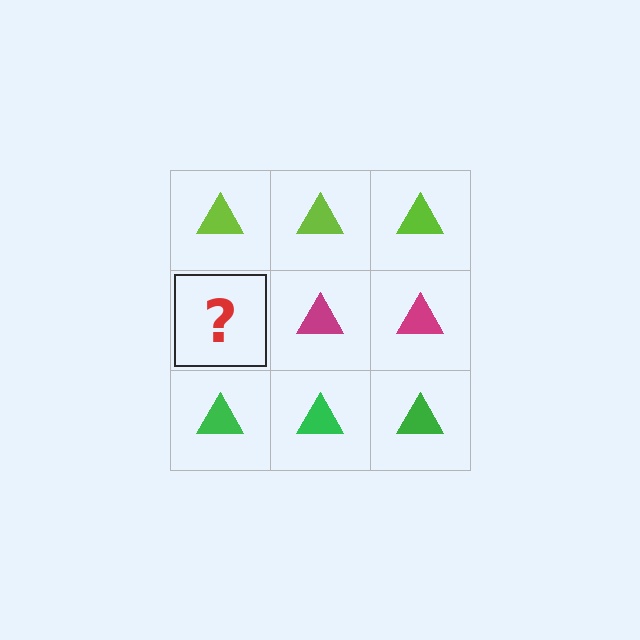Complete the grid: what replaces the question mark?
The question mark should be replaced with a magenta triangle.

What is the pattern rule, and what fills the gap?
The rule is that each row has a consistent color. The gap should be filled with a magenta triangle.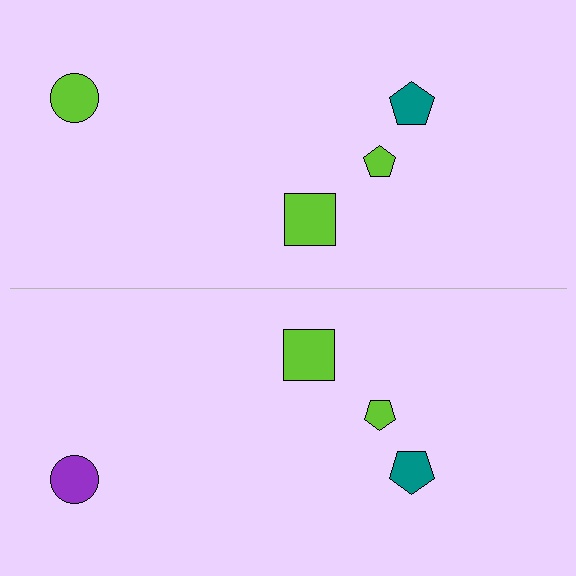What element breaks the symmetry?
The purple circle on the bottom side breaks the symmetry — its mirror counterpart is lime.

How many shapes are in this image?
There are 8 shapes in this image.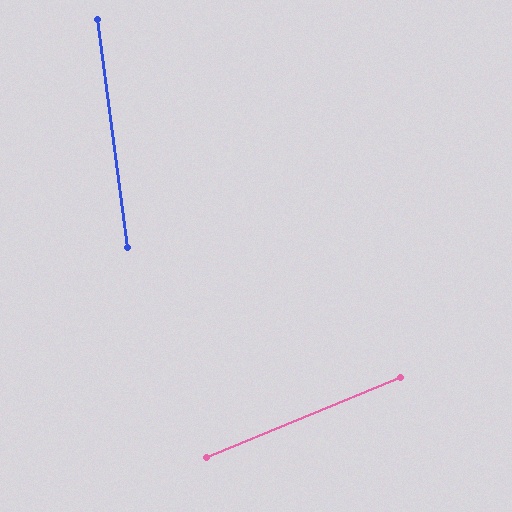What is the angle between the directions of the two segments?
Approximately 75 degrees.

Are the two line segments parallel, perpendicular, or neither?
Neither parallel nor perpendicular — they differ by about 75°.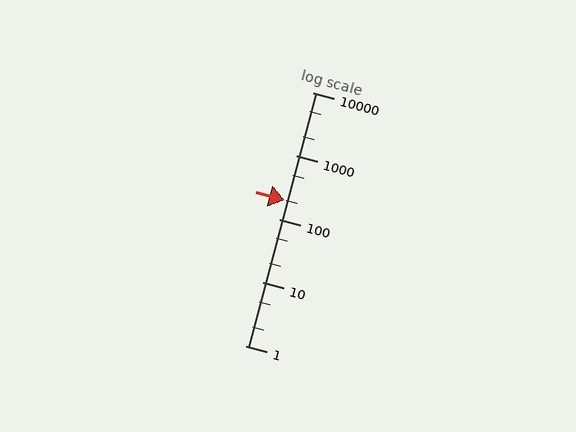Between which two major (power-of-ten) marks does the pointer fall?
The pointer is between 100 and 1000.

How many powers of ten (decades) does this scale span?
The scale spans 4 decades, from 1 to 10000.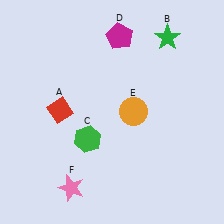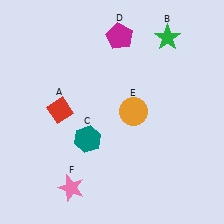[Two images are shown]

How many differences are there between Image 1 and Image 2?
There is 1 difference between the two images.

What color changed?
The hexagon (C) changed from green in Image 1 to teal in Image 2.